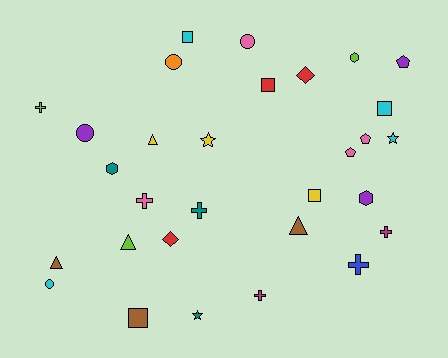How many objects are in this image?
There are 30 objects.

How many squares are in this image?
There are 5 squares.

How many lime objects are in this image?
There are 3 lime objects.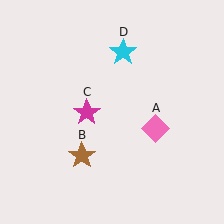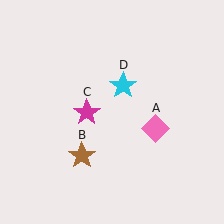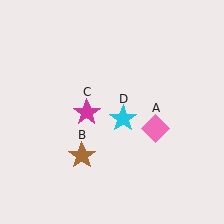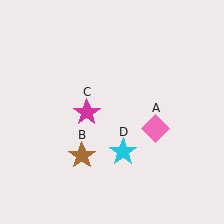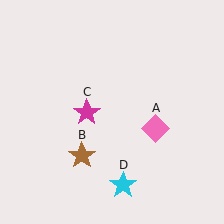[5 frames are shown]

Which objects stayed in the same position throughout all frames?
Pink diamond (object A) and brown star (object B) and magenta star (object C) remained stationary.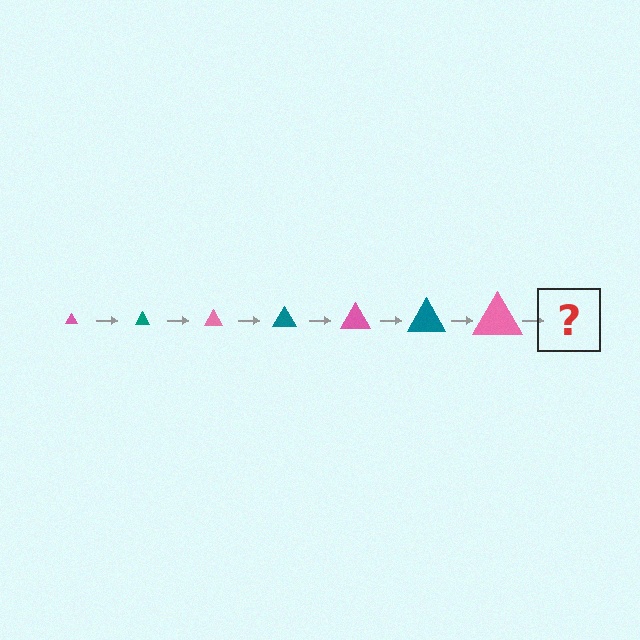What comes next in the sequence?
The next element should be a teal triangle, larger than the previous one.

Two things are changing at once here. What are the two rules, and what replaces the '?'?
The two rules are that the triangle grows larger each step and the color cycles through pink and teal. The '?' should be a teal triangle, larger than the previous one.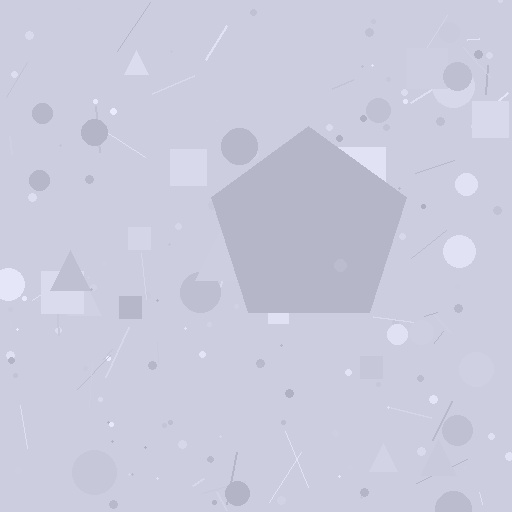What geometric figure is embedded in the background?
A pentagon is embedded in the background.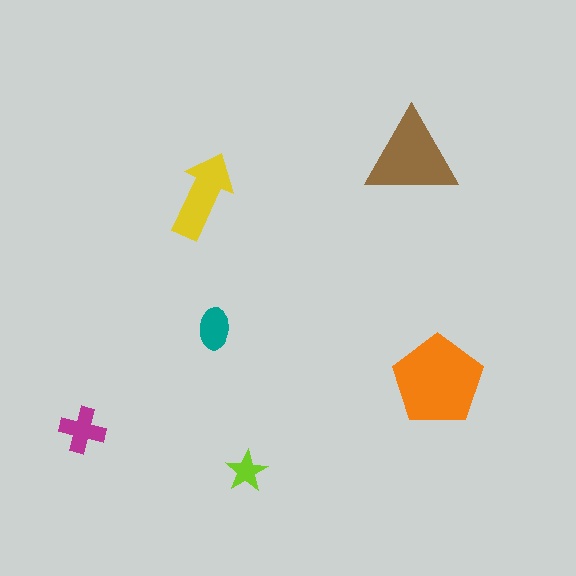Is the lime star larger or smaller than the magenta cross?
Smaller.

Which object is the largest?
The orange pentagon.